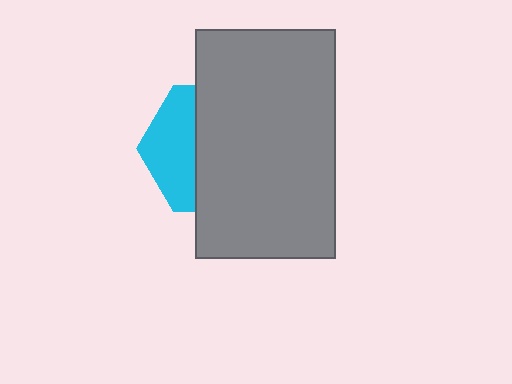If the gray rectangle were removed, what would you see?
You would see the complete cyan hexagon.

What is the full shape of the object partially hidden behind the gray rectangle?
The partially hidden object is a cyan hexagon.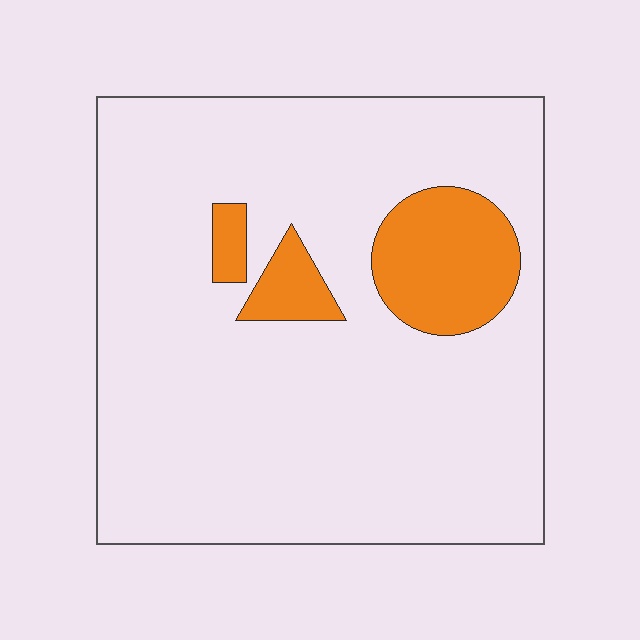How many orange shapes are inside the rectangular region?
3.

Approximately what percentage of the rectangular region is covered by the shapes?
Approximately 15%.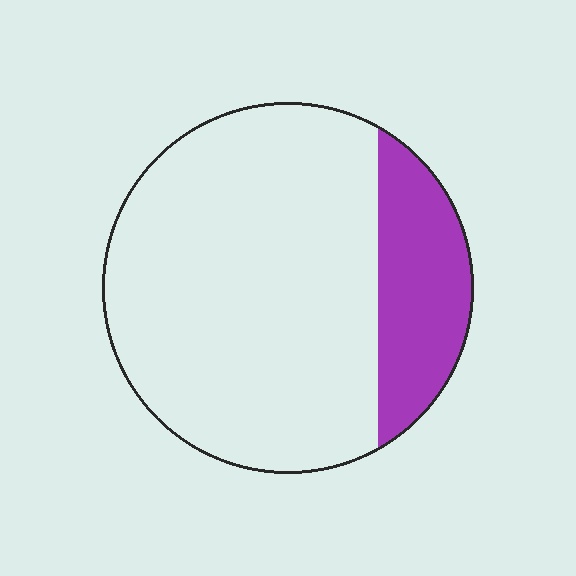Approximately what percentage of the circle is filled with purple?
Approximately 20%.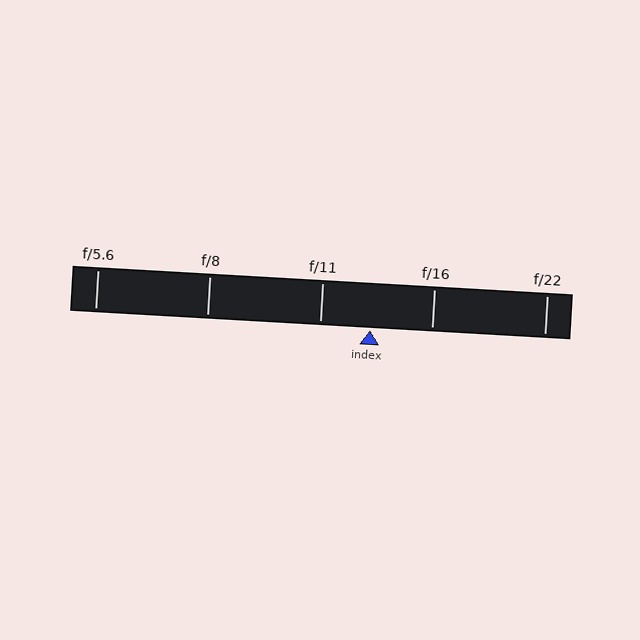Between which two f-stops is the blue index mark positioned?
The index mark is between f/11 and f/16.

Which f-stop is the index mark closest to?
The index mark is closest to f/11.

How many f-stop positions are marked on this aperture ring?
There are 5 f-stop positions marked.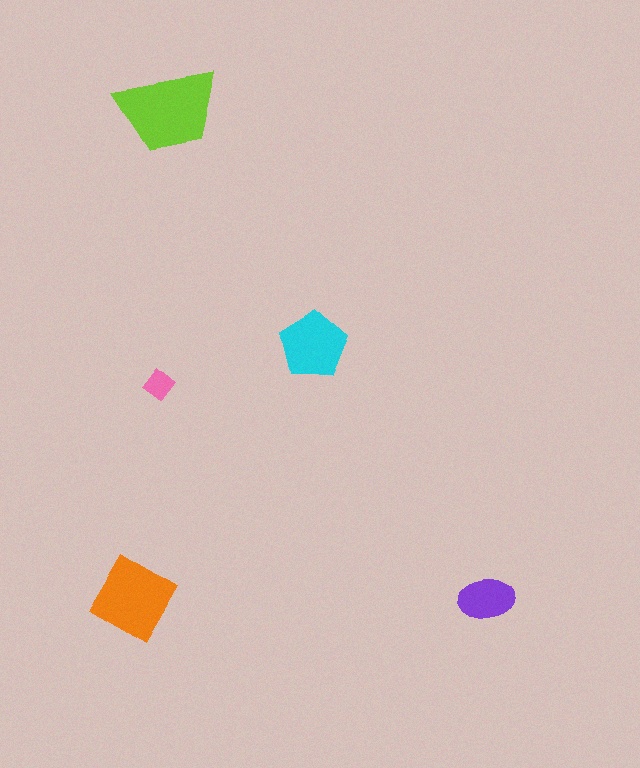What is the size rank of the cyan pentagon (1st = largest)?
3rd.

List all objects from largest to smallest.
The lime trapezoid, the orange diamond, the cyan pentagon, the purple ellipse, the pink diamond.